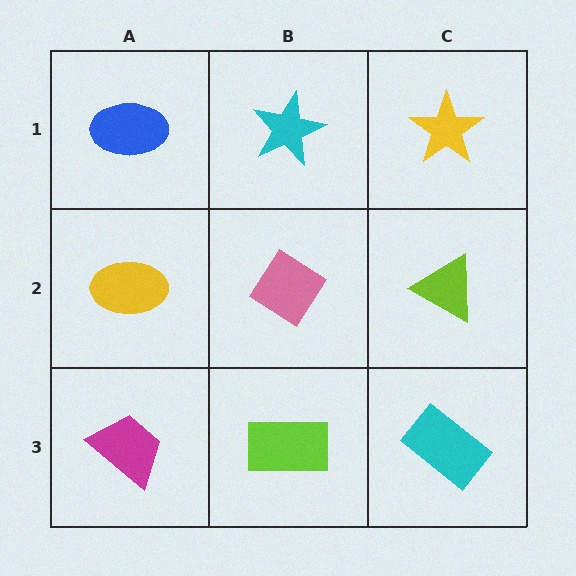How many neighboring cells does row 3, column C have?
2.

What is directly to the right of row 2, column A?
A pink diamond.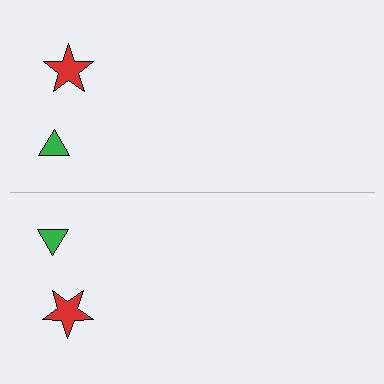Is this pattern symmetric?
Yes, this pattern has bilateral (reflection) symmetry.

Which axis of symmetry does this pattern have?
The pattern has a horizontal axis of symmetry running through the center of the image.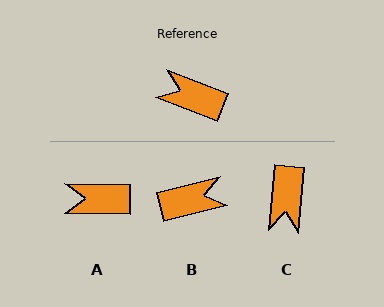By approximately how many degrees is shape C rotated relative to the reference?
Approximately 106 degrees counter-clockwise.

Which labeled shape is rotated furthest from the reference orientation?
B, about 144 degrees away.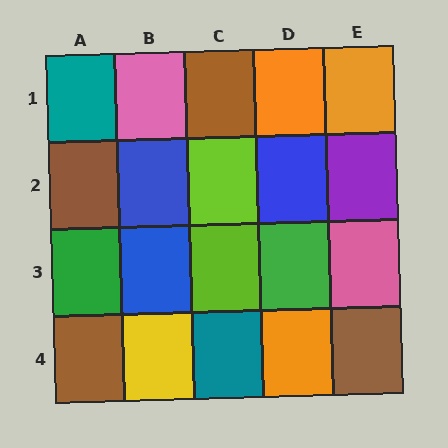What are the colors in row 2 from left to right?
Brown, blue, lime, blue, purple.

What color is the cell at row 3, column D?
Green.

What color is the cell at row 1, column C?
Brown.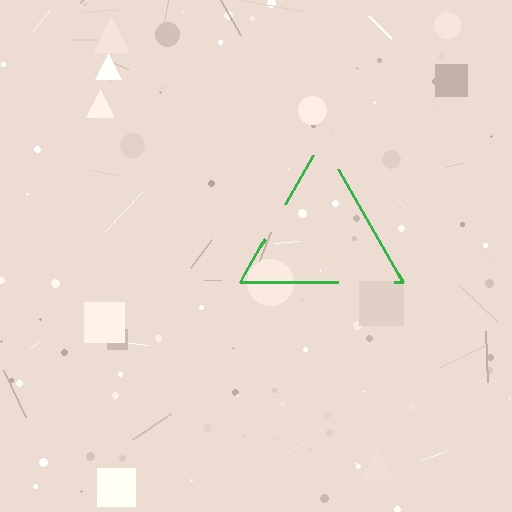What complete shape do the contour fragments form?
The contour fragments form a triangle.